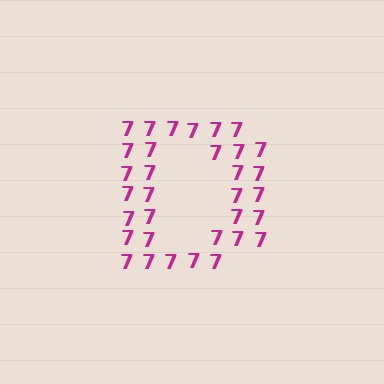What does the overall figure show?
The overall figure shows the letter D.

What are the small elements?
The small elements are digit 7's.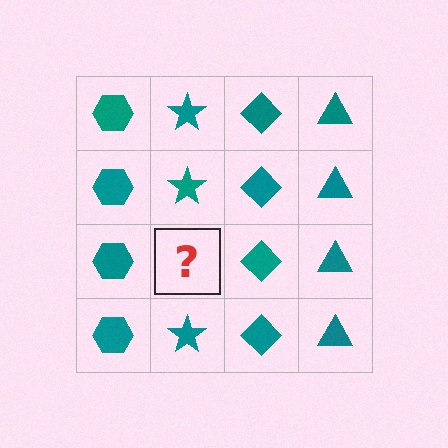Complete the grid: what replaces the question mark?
The question mark should be replaced with a teal star.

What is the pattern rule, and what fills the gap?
The rule is that each column has a consistent shape. The gap should be filled with a teal star.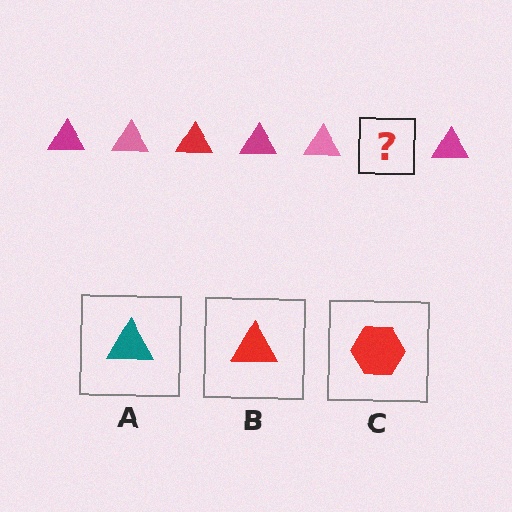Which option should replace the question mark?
Option B.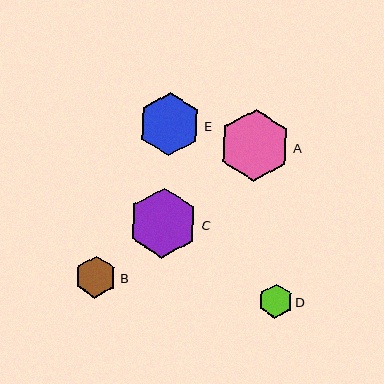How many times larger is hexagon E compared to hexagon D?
Hexagon E is approximately 1.9 times the size of hexagon D.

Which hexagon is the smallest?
Hexagon D is the smallest with a size of approximately 34 pixels.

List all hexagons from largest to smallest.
From largest to smallest: A, C, E, B, D.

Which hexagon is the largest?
Hexagon A is the largest with a size of approximately 72 pixels.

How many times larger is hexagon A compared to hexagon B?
Hexagon A is approximately 1.7 times the size of hexagon B.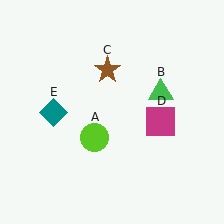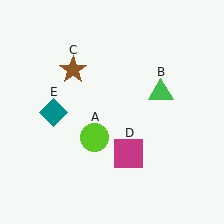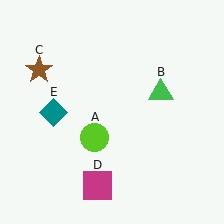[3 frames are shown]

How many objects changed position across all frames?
2 objects changed position: brown star (object C), magenta square (object D).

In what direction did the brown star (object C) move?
The brown star (object C) moved left.